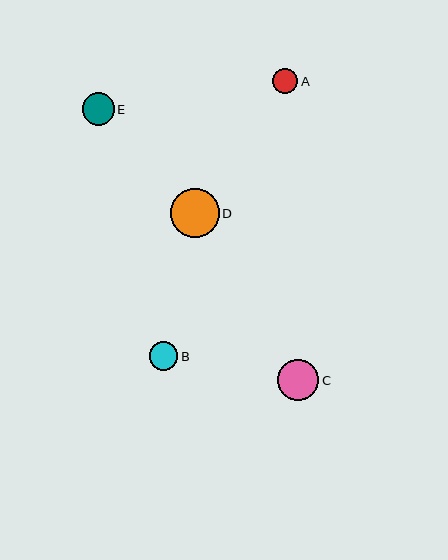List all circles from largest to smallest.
From largest to smallest: D, C, E, B, A.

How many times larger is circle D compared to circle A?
Circle D is approximately 1.9 times the size of circle A.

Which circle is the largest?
Circle D is the largest with a size of approximately 49 pixels.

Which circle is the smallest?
Circle A is the smallest with a size of approximately 26 pixels.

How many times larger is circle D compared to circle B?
Circle D is approximately 1.7 times the size of circle B.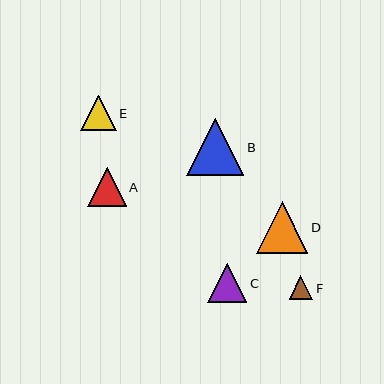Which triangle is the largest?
Triangle B is the largest with a size of approximately 57 pixels.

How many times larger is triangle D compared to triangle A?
Triangle D is approximately 1.3 times the size of triangle A.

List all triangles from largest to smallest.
From largest to smallest: B, D, C, A, E, F.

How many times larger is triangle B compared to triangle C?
Triangle B is approximately 1.5 times the size of triangle C.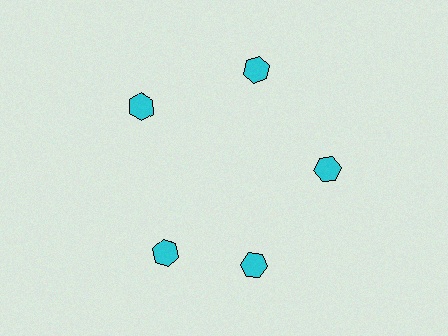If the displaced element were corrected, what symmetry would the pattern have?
It would have 5-fold rotational symmetry — the pattern would map onto itself every 72 degrees.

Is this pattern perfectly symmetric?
No. The 5 cyan hexagons are arranged in a ring, but one element near the 8 o'clock position is rotated out of alignment along the ring, breaking the 5-fold rotational symmetry.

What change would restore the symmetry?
The symmetry would be restored by rotating it back into even spacing with its neighbors so that all 5 hexagons sit at equal angles and equal distance from the center.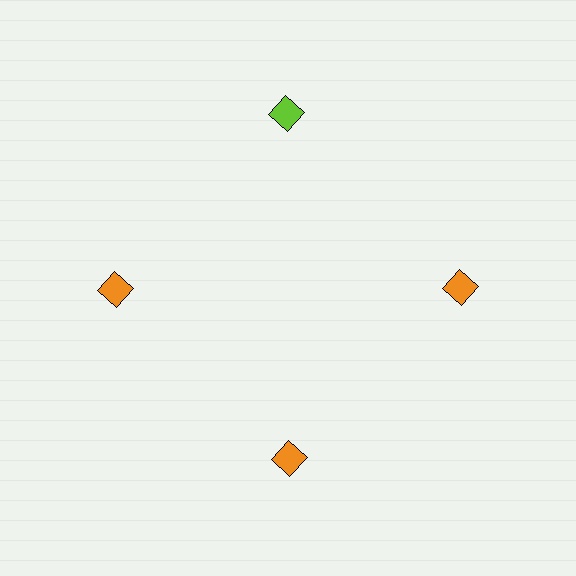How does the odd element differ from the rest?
It has a different color: lime instead of orange.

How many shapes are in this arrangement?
There are 4 shapes arranged in a ring pattern.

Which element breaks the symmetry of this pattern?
The lime diamond at roughly the 12 o'clock position breaks the symmetry. All other shapes are orange diamonds.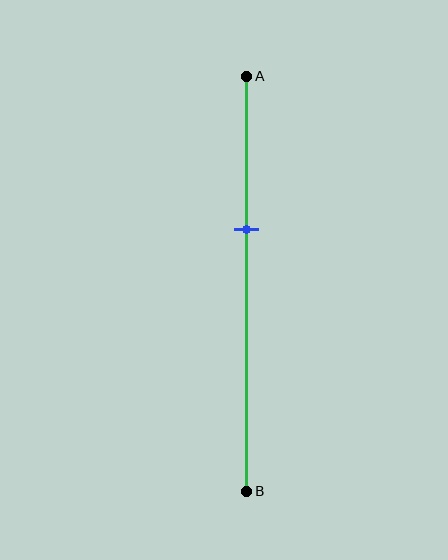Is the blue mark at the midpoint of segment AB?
No, the mark is at about 35% from A, not at the 50% midpoint.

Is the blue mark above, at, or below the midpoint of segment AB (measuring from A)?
The blue mark is above the midpoint of segment AB.